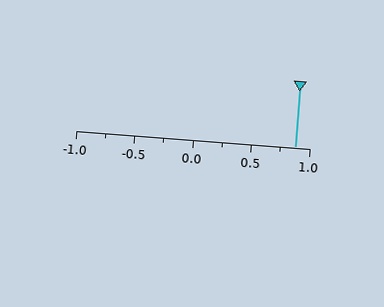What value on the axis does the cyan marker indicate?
The marker indicates approximately 0.88.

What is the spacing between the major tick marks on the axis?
The major ticks are spaced 0.5 apart.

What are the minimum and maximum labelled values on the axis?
The axis runs from -1.0 to 1.0.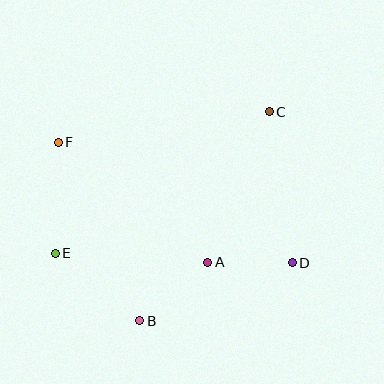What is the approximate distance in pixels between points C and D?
The distance between C and D is approximately 153 pixels.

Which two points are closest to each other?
Points A and D are closest to each other.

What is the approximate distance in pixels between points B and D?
The distance between B and D is approximately 163 pixels.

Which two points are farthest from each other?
Points D and F are farthest from each other.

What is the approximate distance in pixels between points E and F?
The distance between E and F is approximately 111 pixels.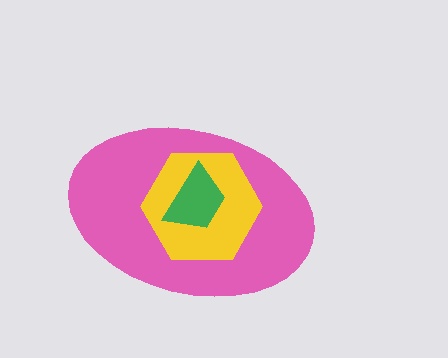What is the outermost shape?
The pink ellipse.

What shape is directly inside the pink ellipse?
The yellow hexagon.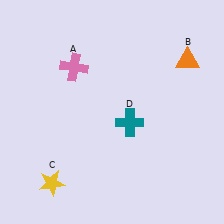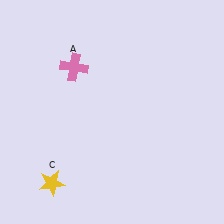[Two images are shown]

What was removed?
The orange triangle (B), the teal cross (D) were removed in Image 2.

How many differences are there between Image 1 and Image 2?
There are 2 differences between the two images.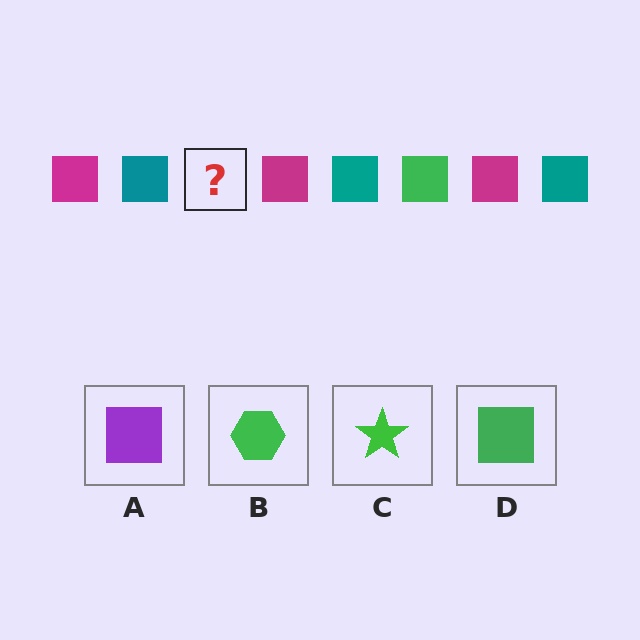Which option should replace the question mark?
Option D.